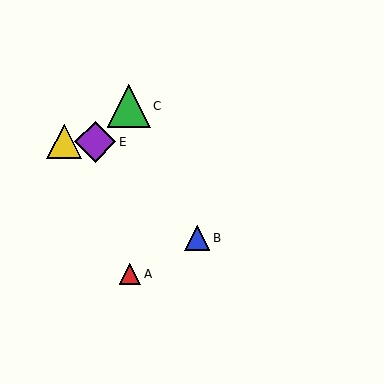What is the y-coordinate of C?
Object C is at y≈106.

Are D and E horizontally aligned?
Yes, both are at y≈142.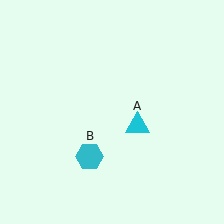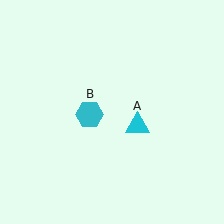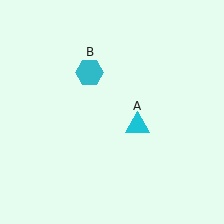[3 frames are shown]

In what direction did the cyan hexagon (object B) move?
The cyan hexagon (object B) moved up.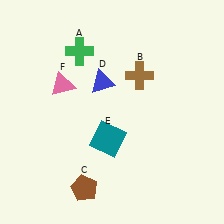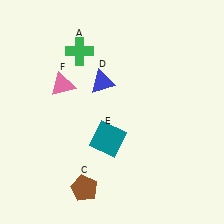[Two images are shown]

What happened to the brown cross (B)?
The brown cross (B) was removed in Image 2. It was in the top-right area of Image 1.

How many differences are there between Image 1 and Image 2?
There is 1 difference between the two images.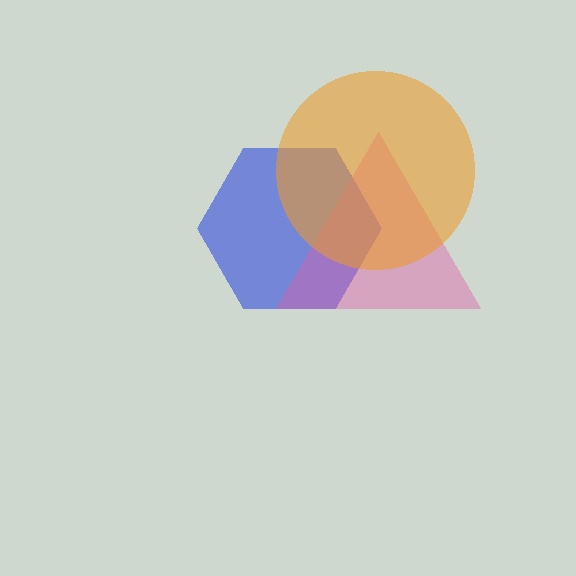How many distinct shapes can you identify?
There are 3 distinct shapes: a blue hexagon, a pink triangle, an orange circle.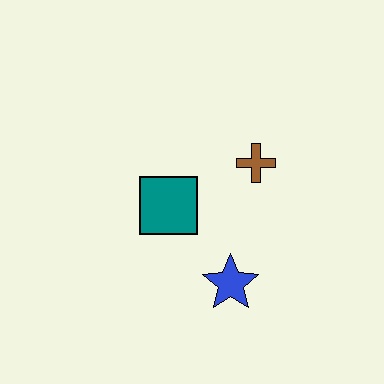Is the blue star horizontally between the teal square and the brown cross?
Yes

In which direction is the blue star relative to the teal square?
The blue star is below the teal square.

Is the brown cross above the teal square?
Yes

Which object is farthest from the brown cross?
The blue star is farthest from the brown cross.